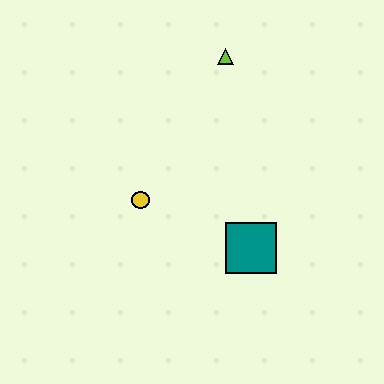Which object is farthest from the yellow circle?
The lime triangle is farthest from the yellow circle.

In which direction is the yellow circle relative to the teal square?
The yellow circle is to the left of the teal square.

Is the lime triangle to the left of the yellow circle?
No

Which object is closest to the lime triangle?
The yellow circle is closest to the lime triangle.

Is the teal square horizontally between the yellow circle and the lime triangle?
No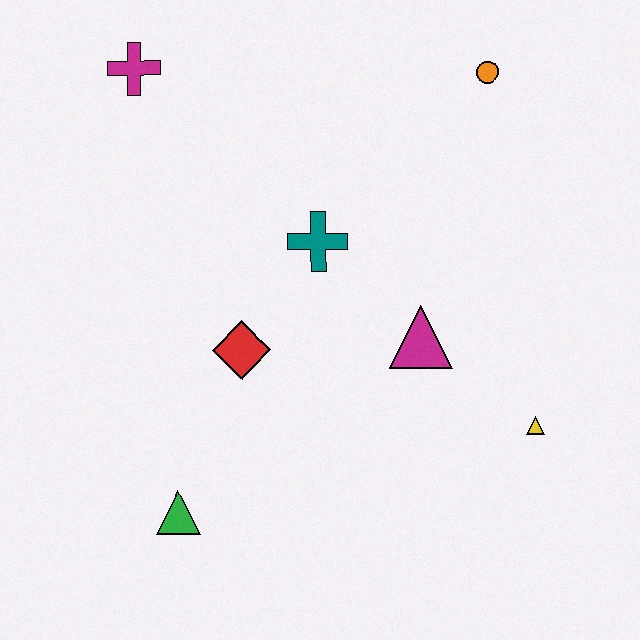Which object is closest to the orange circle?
The teal cross is closest to the orange circle.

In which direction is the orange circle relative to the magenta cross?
The orange circle is to the right of the magenta cross.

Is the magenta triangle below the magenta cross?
Yes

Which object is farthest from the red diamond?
The orange circle is farthest from the red diamond.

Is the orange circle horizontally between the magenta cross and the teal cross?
No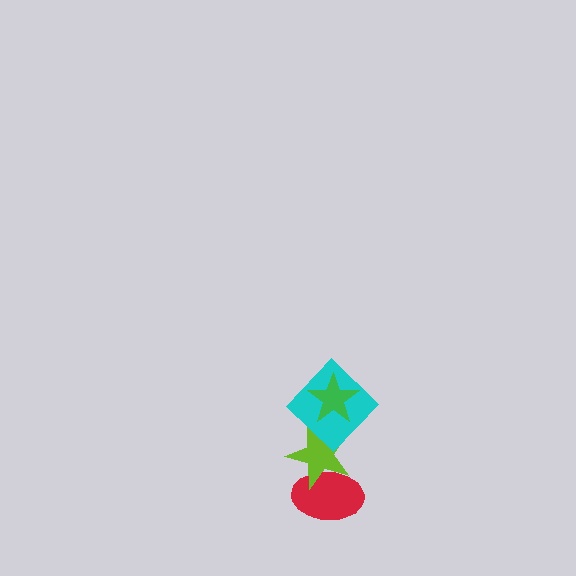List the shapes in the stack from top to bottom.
From top to bottom: the green star, the cyan diamond, the lime star, the red ellipse.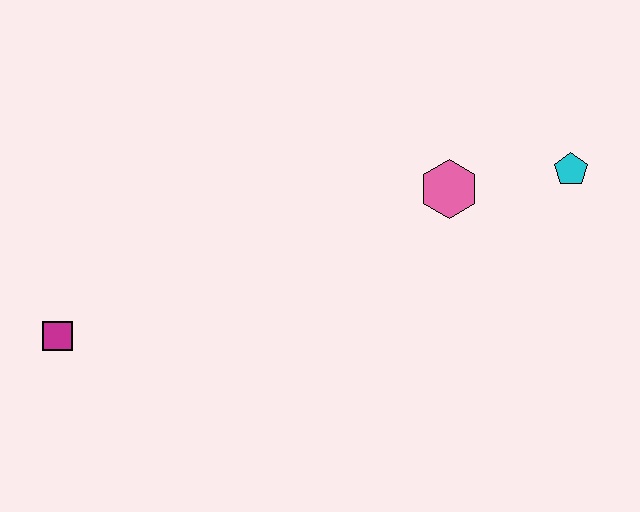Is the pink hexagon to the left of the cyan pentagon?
Yes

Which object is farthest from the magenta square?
The cyan pentagon is farthest from the magenta square.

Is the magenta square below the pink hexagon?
Yes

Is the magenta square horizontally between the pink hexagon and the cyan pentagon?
No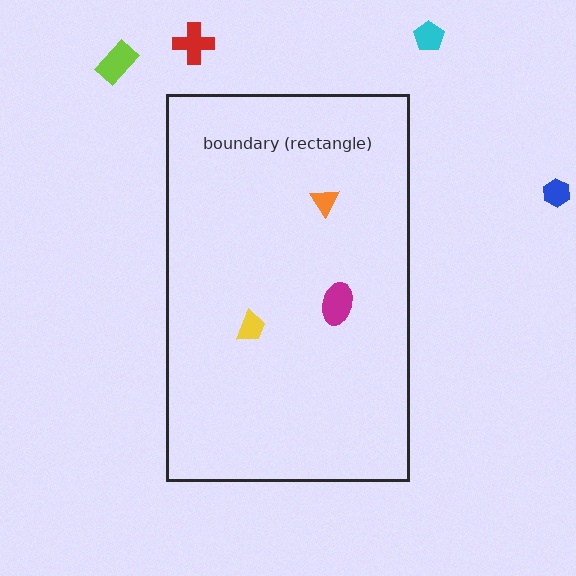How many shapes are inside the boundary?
3 inside, 4 outside.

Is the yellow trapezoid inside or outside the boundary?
Inside.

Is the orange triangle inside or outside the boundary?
Inside.